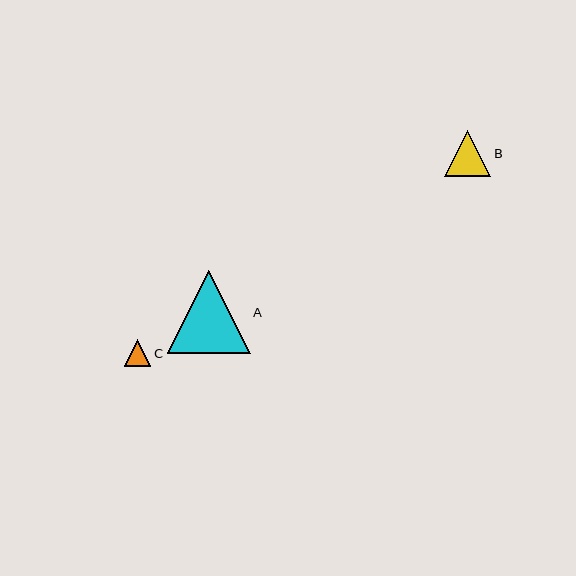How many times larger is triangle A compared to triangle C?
Triangle A is approximately 3.1 times the size of triangle C.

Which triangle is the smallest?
Triangle C is the smallest with a size of approximately 27 pixels.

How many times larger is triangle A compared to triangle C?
Triangle A is approximately 3.1 times the size of triangle C.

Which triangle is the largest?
Triangle A is the largest with a size of approximately 83 pixels.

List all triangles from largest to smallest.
From largest to smallest: A, B, C.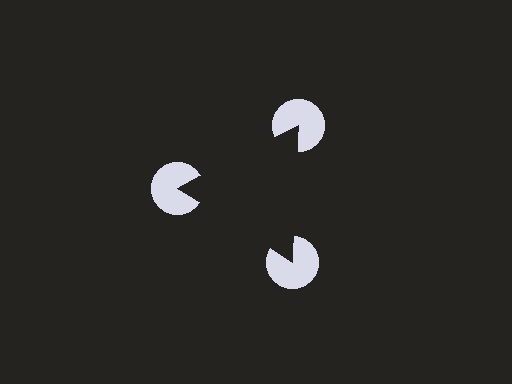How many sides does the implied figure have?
3 sides.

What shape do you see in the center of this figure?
An illusory triangle — its edges are inferred from the aligned wedge cuts in the pac-man discs, not physically drawn.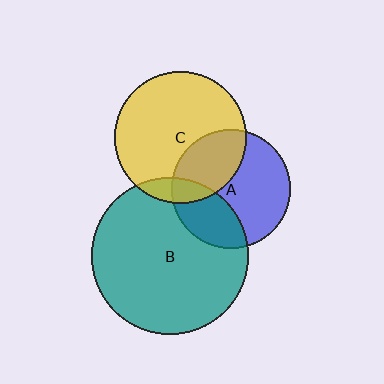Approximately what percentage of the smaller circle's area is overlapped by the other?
Approximately 10%.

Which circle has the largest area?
Circle B (teal).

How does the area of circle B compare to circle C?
Approximately 1.4 times.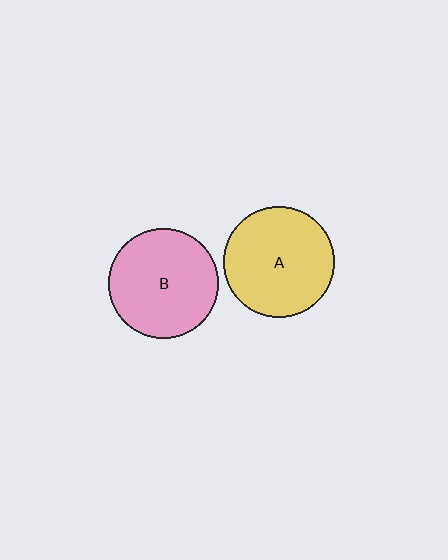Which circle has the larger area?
Circle A (yellow).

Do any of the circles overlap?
No, none of the circles overlap.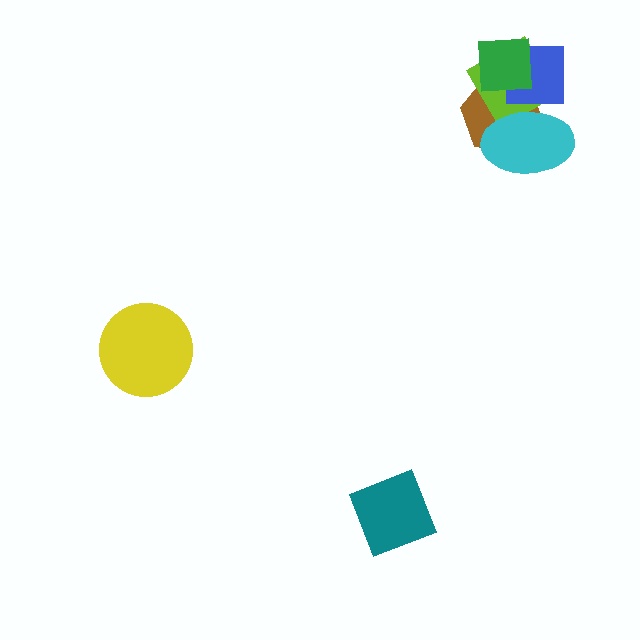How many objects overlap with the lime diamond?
4 objects overlap with the lime diamond.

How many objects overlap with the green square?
3 objects overlap with the green square.